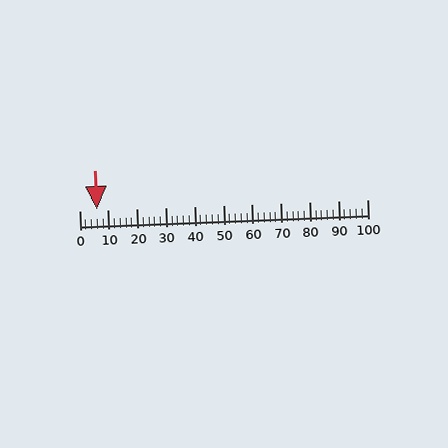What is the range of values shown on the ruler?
The ruler shows values from 0 to 100.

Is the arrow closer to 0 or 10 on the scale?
The arrow is closer to 10.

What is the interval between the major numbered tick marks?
The major tick marks are spaced 10 units apart.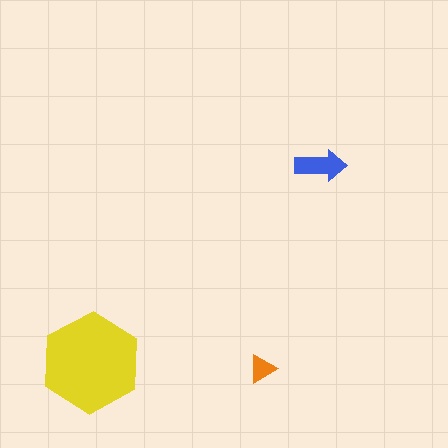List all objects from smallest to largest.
The orange triangle, the blue arrow, the yellow hexagon.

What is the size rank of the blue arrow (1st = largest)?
2nd.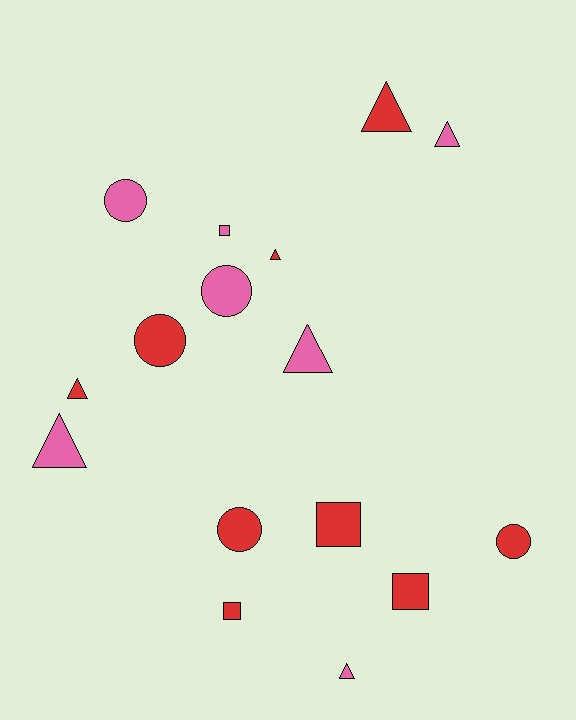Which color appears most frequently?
Red, with 9 objects.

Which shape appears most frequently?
Triangle, with 7 objects.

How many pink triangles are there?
There are 4 pink triangles.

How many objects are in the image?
There are 16 objects.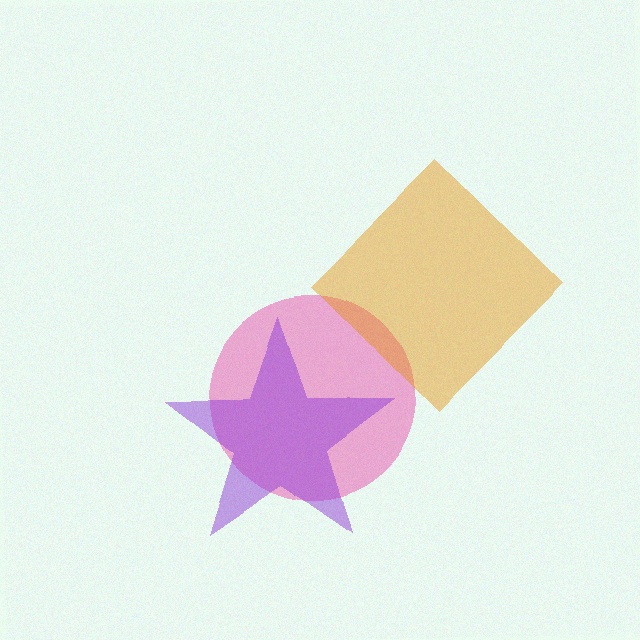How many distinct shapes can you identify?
There are 3 distinct shapes: a pink circle, a purple star, an orange diamond.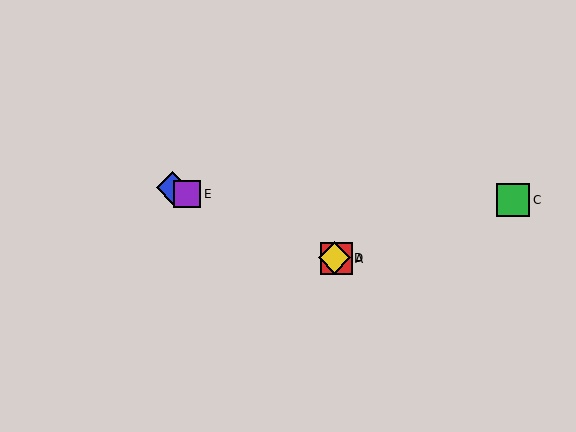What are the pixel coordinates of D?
Object D is at (334, 258).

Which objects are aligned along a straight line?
Objects A, B, D, E are aligned along a straight line.